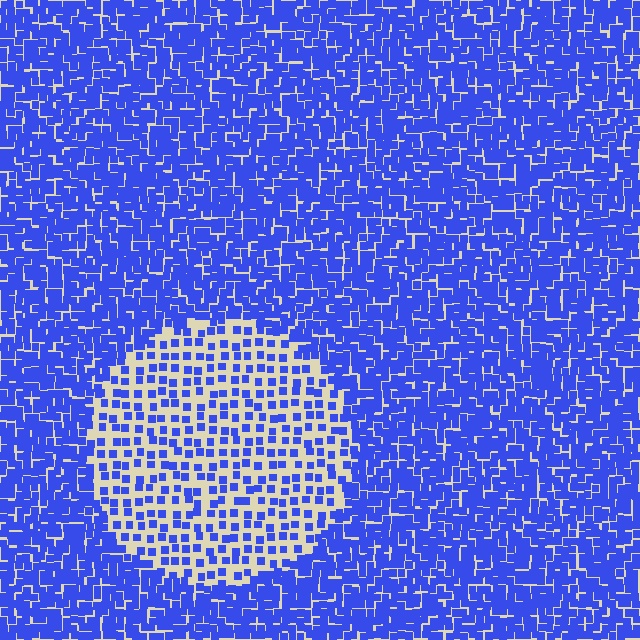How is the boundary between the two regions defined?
The boundary is defined by a change in element density (approximately 2.4x ratio). All elements are the same color, size, and shape.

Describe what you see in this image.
The image contains small blue elements arranged at two different densities. A circle-shaped region is visible where the elements are less densely packed than the surrounding area.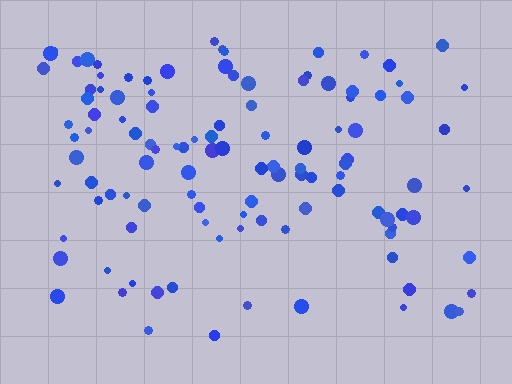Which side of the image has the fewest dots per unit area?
The bottom.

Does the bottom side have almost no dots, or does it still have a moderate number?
Still a moderate number, just noticeably fewer than the top.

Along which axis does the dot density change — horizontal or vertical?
Vertical.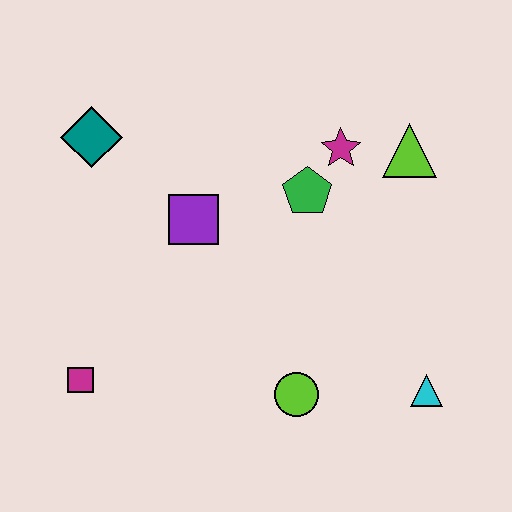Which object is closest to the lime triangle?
The magenta star is closest to the lime triangle.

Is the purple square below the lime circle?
No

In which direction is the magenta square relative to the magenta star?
The magenta square is to the left of the magenta star.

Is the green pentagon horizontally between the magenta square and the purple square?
No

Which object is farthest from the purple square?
The cyan triangle is farthest from the purple square.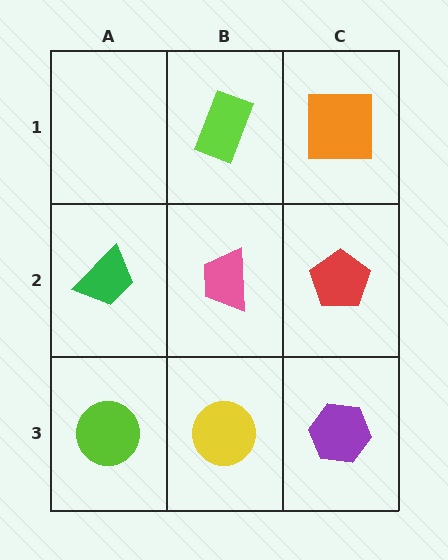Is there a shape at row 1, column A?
No, that cell is empty.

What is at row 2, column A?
A green trapezoid.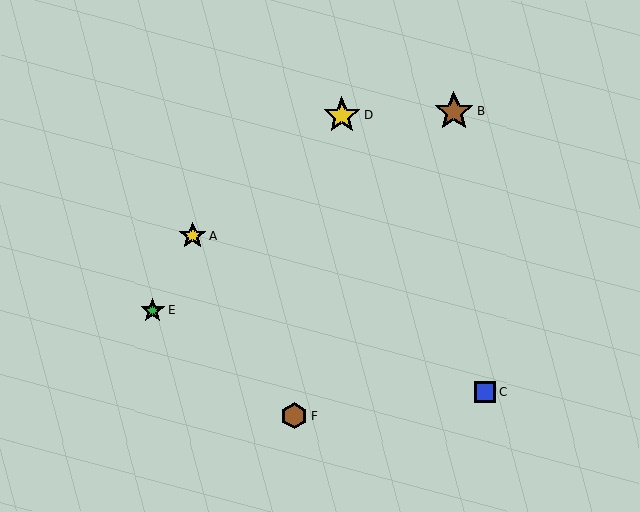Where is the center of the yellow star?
The center of the yellow star is at (342, 116).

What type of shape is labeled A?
Shape A is a yellow star.